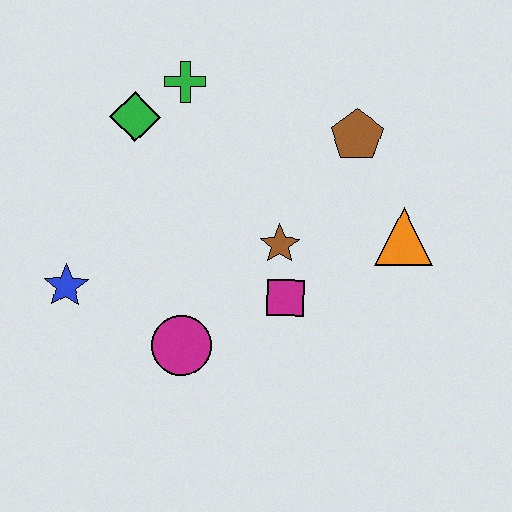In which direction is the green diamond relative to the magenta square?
The green diamond is above the magenta square.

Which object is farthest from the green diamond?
The orange triangle is farthest from the green diamond.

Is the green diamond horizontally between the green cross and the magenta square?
No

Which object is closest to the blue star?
The magenta circle is closest to the blue star.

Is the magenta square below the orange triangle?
Yes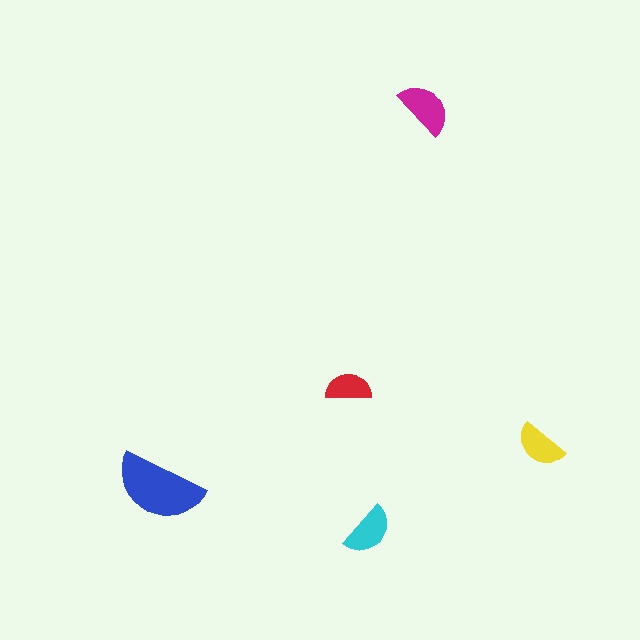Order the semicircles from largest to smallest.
the blue one, the magenta one, the cyan one, the yellow one, the red one.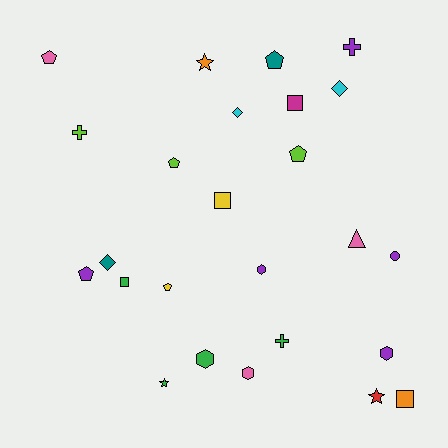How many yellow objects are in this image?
There are 2 yellow objects.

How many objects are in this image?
There are 25 objects.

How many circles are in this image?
There is 1 circle.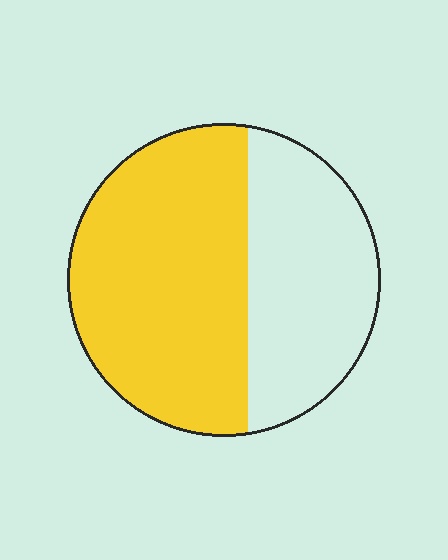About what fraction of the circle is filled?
About three fifths (3/5).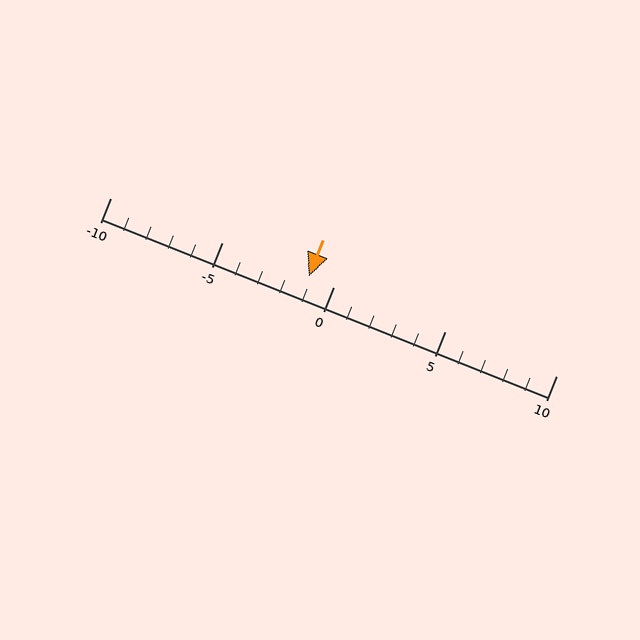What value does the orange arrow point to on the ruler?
The orange arrow points to approximately -1.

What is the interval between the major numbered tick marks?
The major tick marks are spaced 5 units apart.